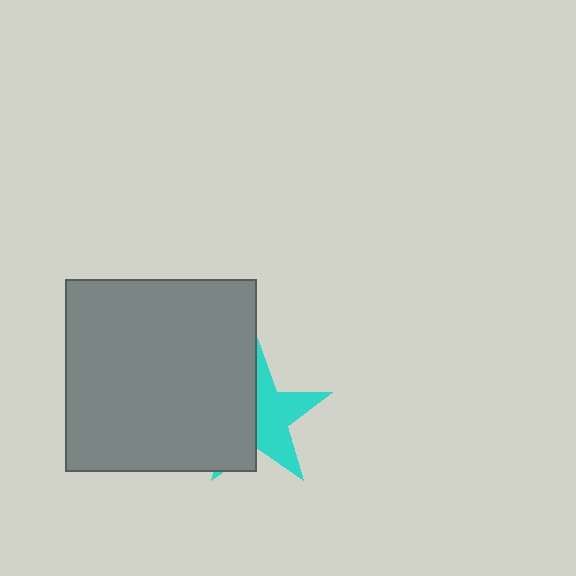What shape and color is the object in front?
The object in front is a gray square.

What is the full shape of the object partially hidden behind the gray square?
The partially hidden object is a cyan star.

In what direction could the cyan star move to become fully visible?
The cyan star could move right. That would shift it out from behind the gray square entirely.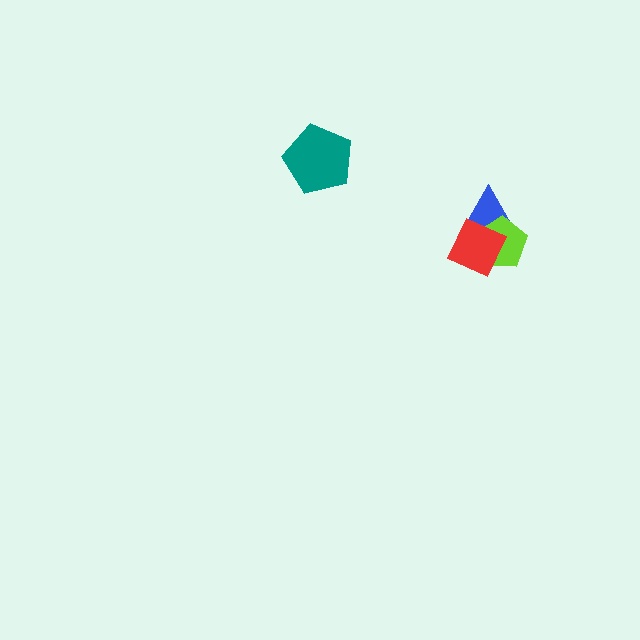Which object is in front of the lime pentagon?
The red diamond is in front of the lime pentagon.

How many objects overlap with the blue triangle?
2 objects overlap with the blue triangle.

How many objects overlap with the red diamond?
2 objects overlap with the red diamond.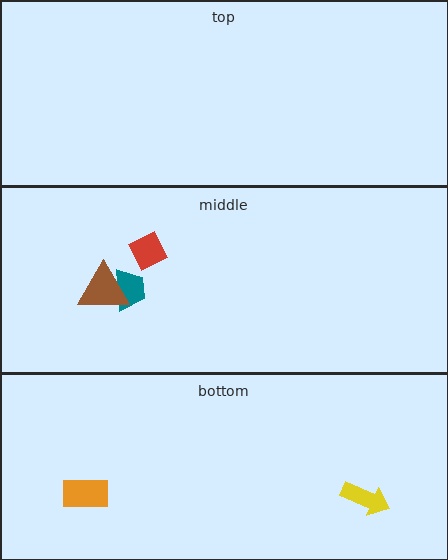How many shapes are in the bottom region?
2.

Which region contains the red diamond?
The middle region.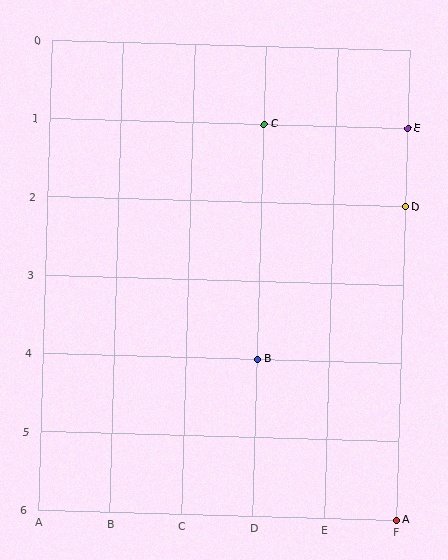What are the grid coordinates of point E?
Point E is at grid coordinates (F, 1).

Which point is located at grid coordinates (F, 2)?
Point D is at (F, 2).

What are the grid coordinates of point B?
Point B is at grid coordinates (D, 4).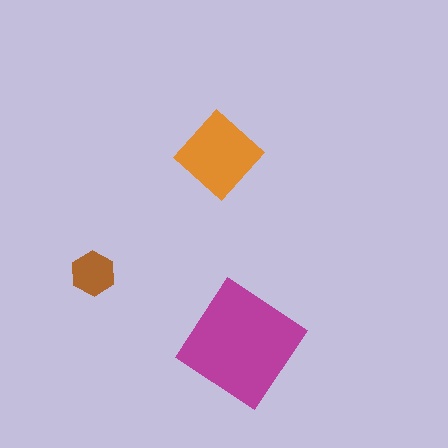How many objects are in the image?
There are 3 objects in the image.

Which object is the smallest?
The brown hexagon.